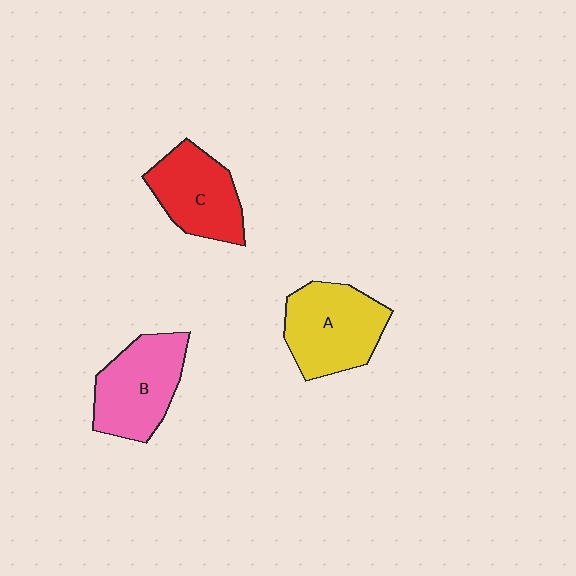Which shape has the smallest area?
Shape C (red).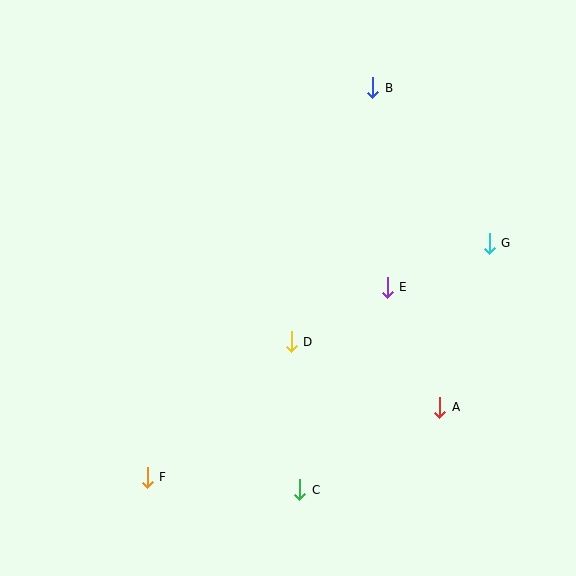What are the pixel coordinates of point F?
Point F is at (147, 477).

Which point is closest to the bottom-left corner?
Point F is closest to the bottom-left corner.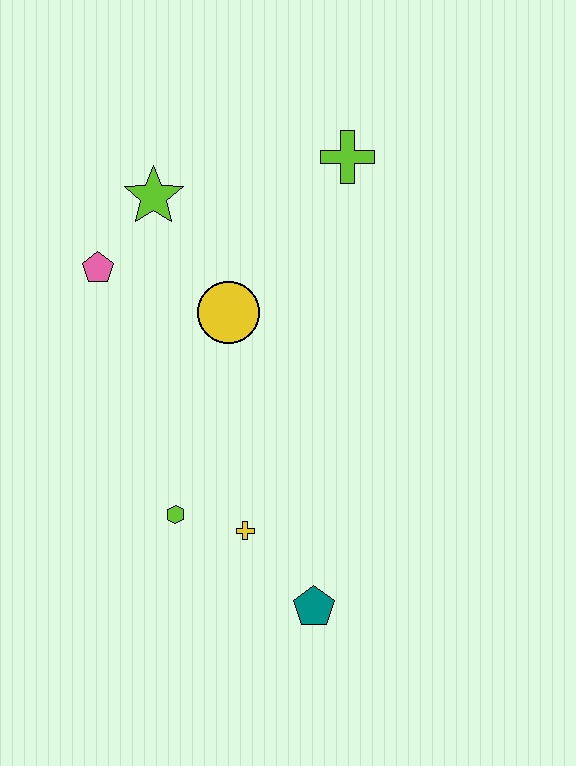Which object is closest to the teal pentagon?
The yellow cross is closest to the teal pentagon.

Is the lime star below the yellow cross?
No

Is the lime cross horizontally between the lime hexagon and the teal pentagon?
No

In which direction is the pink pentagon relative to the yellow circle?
The pink pentagon is to the left of the yellow circle.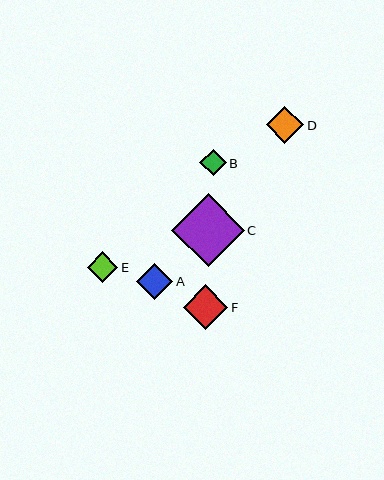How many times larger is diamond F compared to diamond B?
Diamond F is approximately 1.7 times the size of diamond B.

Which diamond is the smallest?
Diamond B is the smallest with a size of approximately 27 pixels.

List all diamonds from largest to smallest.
From largest to smallest: C, F, D, A, E, B.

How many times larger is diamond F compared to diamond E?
Diamond F is approximately 1.5 times the size of diamond E.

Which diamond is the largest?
Diamond C is the largest with a size of approximately 72 pixels.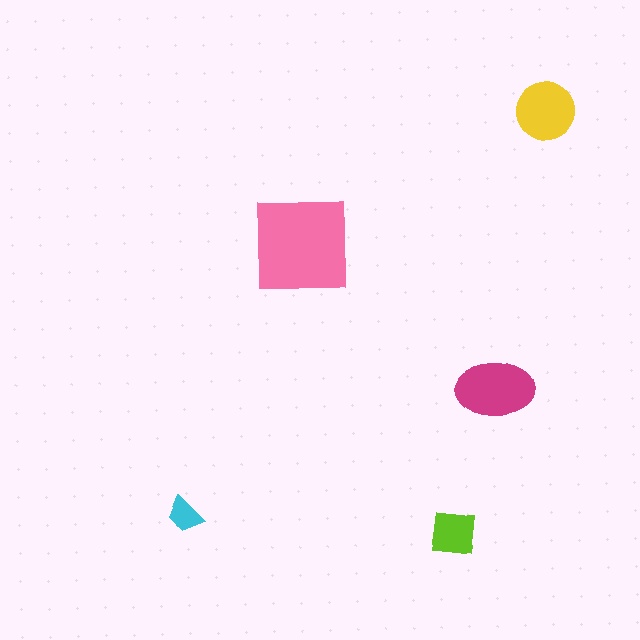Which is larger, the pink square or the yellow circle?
The pink square.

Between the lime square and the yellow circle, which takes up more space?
The yellow circle.